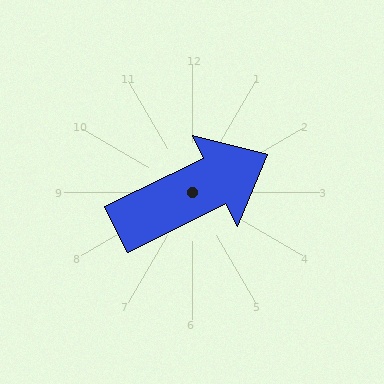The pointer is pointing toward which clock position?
Roughly 2 o'clock.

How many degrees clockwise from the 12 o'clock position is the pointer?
Approximately 64 degrees.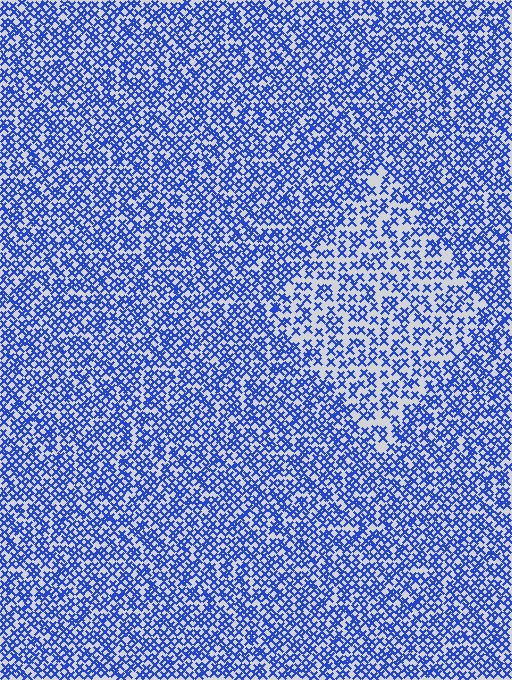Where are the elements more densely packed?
The elements are more densely packed outside the diamond boundary.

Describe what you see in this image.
The image contains small blue elements arranged at two different densities. A diamond-shaped region is visible where the elements are less densely packed than the surrounding area.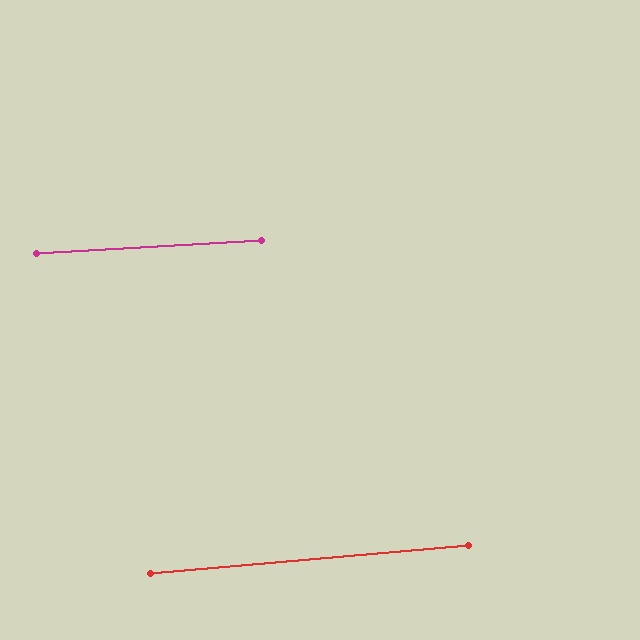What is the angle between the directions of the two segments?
Approximately 2 degrees.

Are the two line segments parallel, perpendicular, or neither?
Parallel — their directions differ by only 1.8°.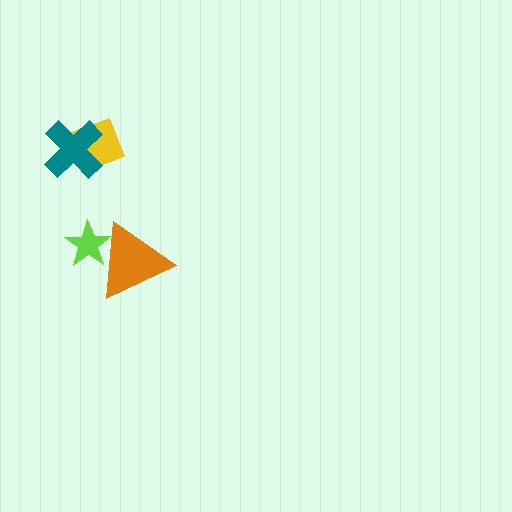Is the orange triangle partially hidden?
No, no other shape covers it.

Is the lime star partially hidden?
Yes, it is partially covered by another shape.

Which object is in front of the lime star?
The orange triangle is in front of the lime star.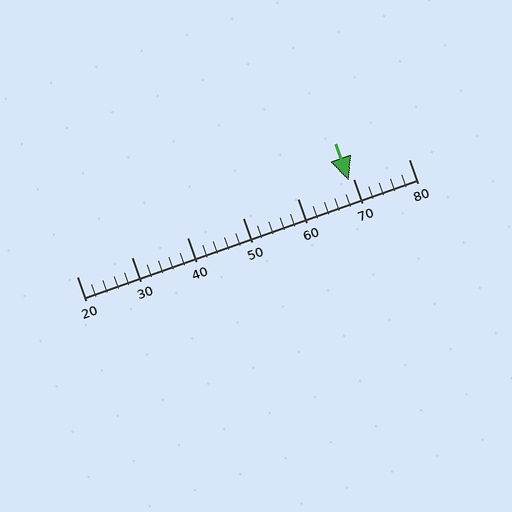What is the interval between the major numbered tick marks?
The major tick marks are spaced 10 units apart.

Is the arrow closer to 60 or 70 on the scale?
The arrow is closer to 70.